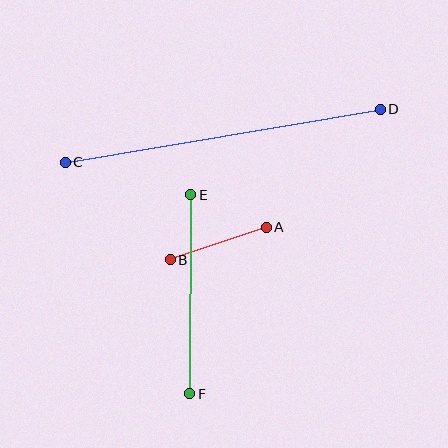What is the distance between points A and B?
The distance is approximately 101 pixels.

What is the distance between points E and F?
The distance is approximately 199 pixels.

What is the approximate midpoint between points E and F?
The midpoint is at approximately (190, 294) pixels.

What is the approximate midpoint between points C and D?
The midpoint is at approximately (223, 136) pixels.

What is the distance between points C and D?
The distance is approximately 319 pixels.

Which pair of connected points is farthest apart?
Points C and D are farthest apart.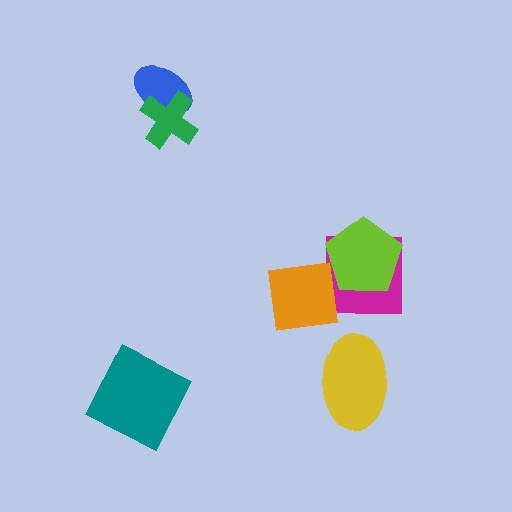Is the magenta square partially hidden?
Yes, it is partially covered by another shape.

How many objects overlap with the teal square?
0 objects overlap with the teal square.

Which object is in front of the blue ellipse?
The green cross is in front of the blue ellipse.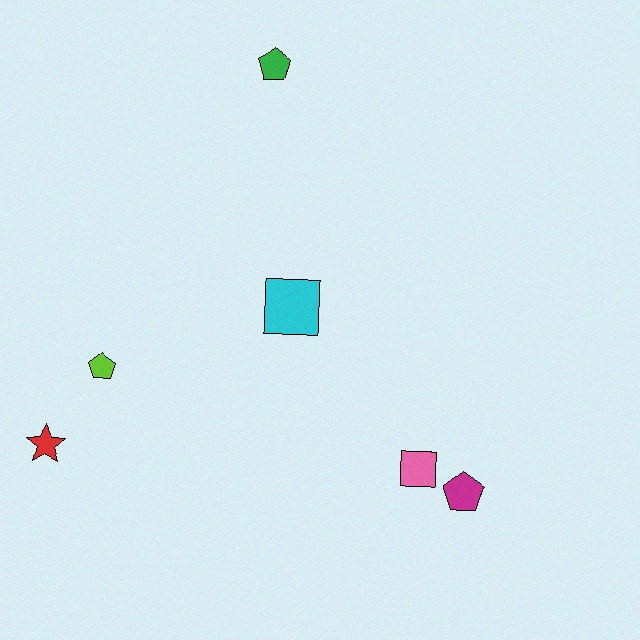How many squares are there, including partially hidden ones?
There are 2 squares.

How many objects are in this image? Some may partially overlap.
There are 6 objects.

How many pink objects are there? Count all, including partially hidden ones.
There is 1 pink object.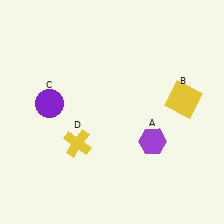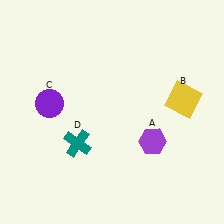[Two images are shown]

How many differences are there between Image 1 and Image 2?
There is 1 difference between the two images.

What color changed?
The cross (D) changed from yellow in Image 1 to teal in Image 2.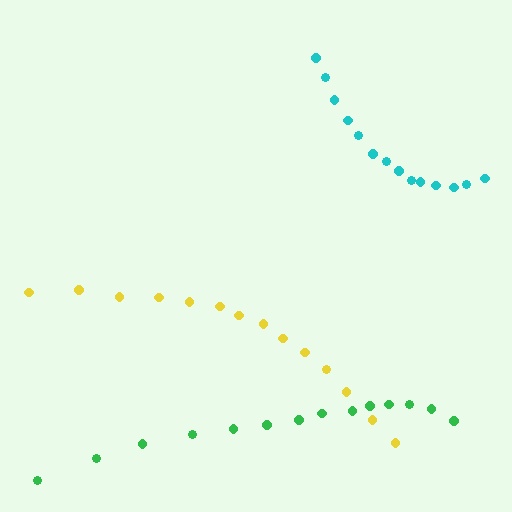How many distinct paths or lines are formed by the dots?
There are 3 distinct paths.